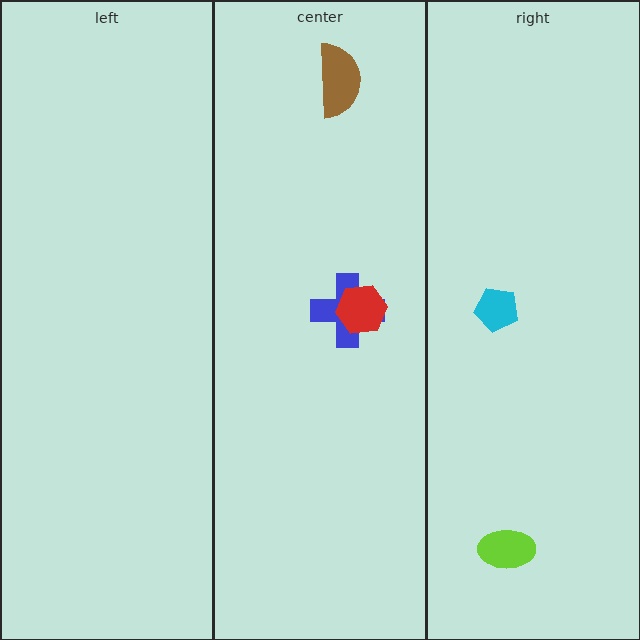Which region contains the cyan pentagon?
The right region.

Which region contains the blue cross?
The center region.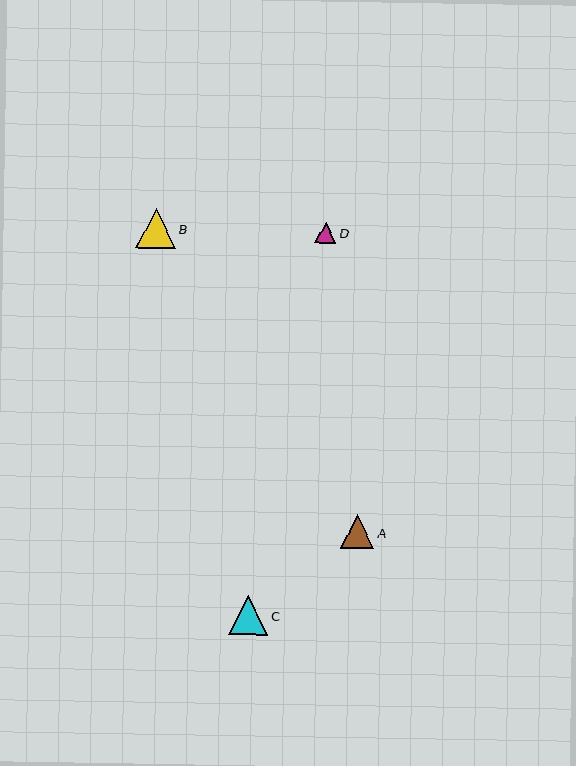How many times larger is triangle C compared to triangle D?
Triangle C is approximately 1.8 times the size of triangle D.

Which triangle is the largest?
Triangle B is the largest with a size of approximately 40 pixels.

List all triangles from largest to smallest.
From largest to smallest: B, C, A, D.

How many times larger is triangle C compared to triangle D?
Triangle C is approximately 1.8 times the size of triangle D.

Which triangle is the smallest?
Triangle D is the smallest with a size of approximately 21 pixels.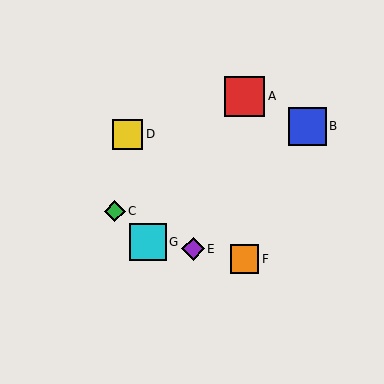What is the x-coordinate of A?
Object A is at x≈245.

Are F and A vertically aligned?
Yes, both are at x≈245.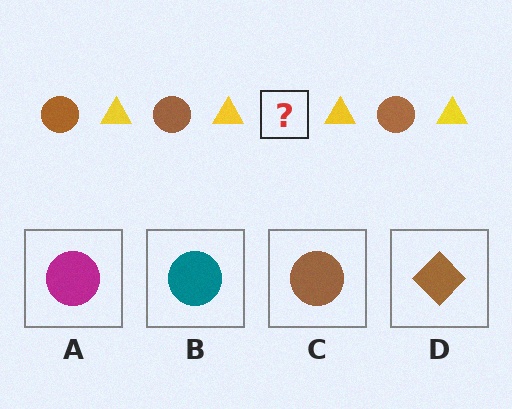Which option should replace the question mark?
Option C.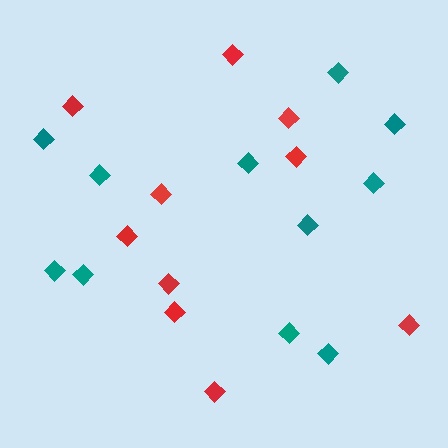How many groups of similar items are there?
There are 2 groups: one group of teal diamonds (11) and one group of red diamonds (10).